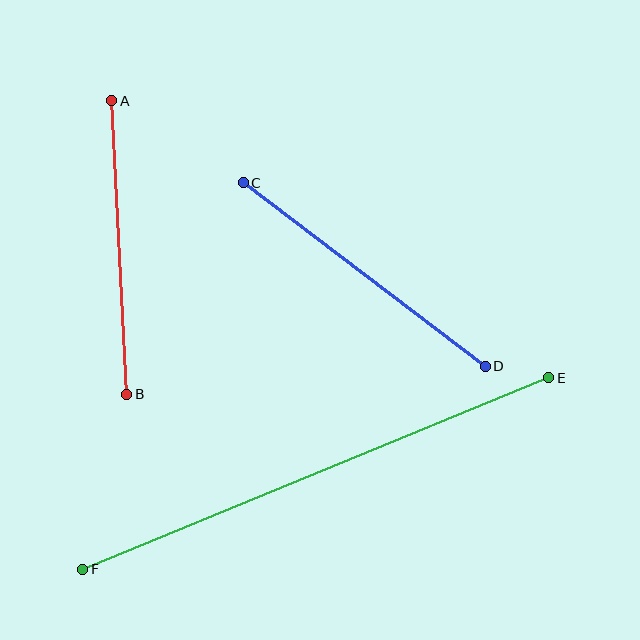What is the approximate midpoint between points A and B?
The midpoint is at approximately (119, 247) pixels.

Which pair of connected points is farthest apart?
Points E and F are farthest apart.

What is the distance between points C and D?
The distance is approximately 304 pixels.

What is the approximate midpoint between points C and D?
The midpoint is at approximately (364, 275) pixels.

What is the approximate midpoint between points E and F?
The midpoint is at approximately (316, 473) pixels.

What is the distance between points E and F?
The distance is approximately 504 pixels.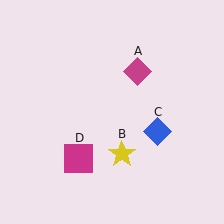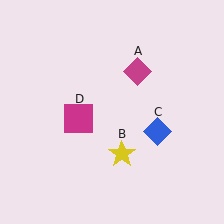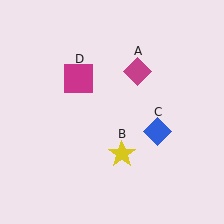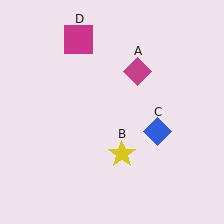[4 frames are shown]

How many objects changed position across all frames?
1 object changed position: magenta square (object D).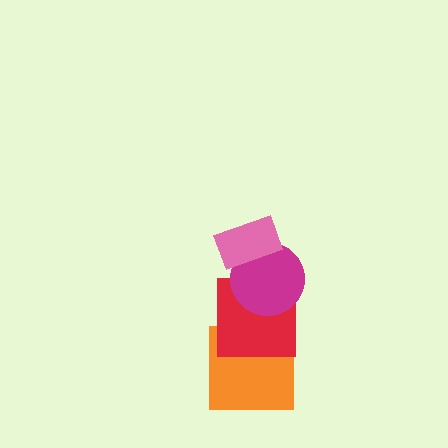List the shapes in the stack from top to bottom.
From top to bottom: the pink rectangle, the magenta circle, the red square, the orange square.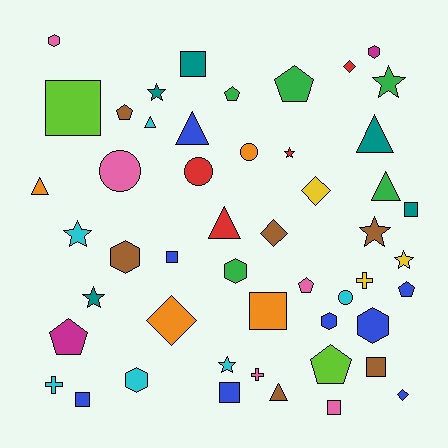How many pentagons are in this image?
There are 7 pentagons.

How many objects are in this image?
There are 50 objects.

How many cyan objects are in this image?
There are 6 cyan objects.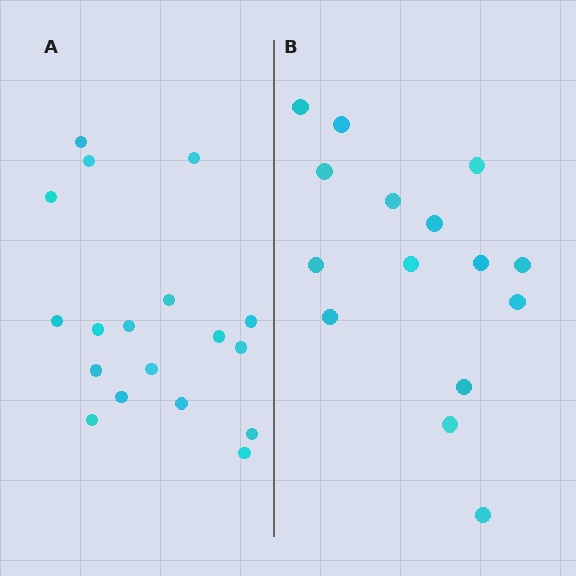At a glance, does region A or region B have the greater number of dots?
Region A (the left region) has more dots.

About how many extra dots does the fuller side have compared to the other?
Region A has just a few more — roughly 2 or 3 more dots than region B.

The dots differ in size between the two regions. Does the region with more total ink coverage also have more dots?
No. Region B has more total ink coverage because its dots are larger, but region A actually contains more individual dots. Total area can be misleading — the number of items is what matters here.